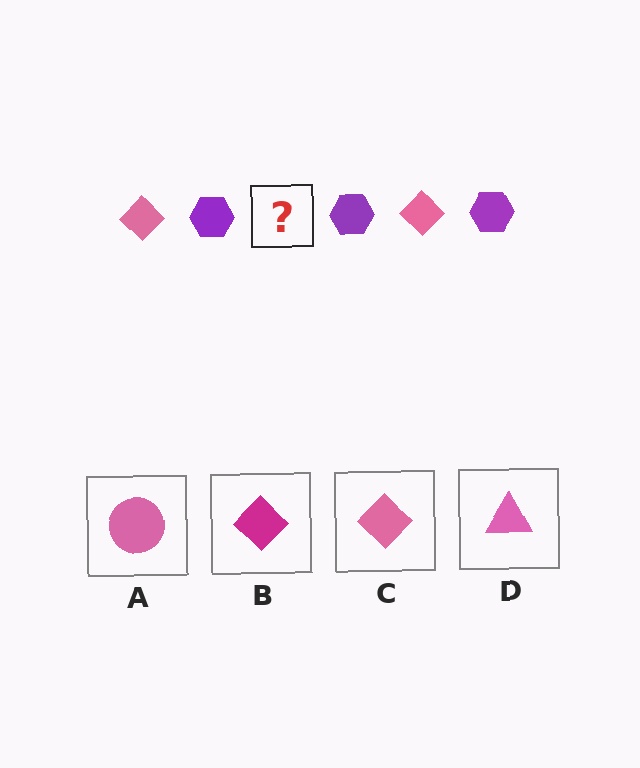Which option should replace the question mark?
Option C.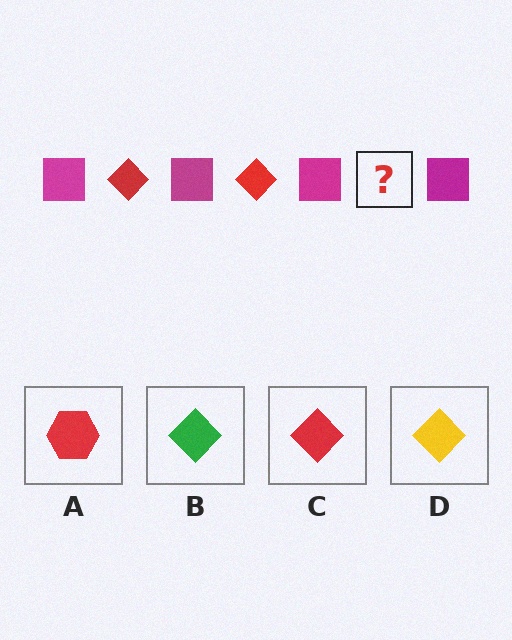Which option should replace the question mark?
Option C.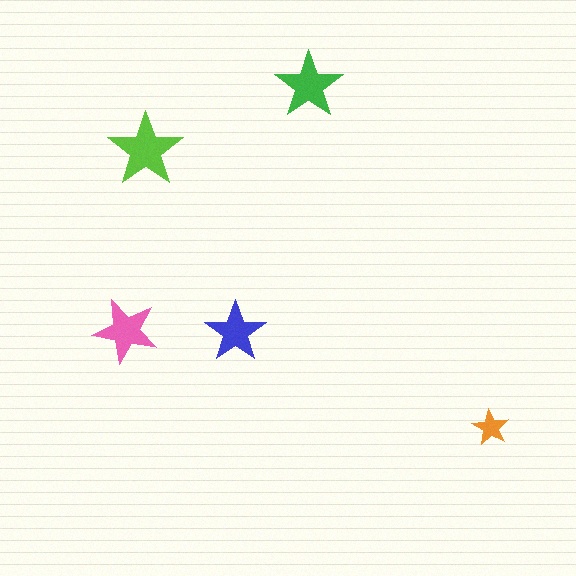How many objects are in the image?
There are 5 objects in the image.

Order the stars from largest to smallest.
the lime one, the green one, the pink one, the blue one, the orange one.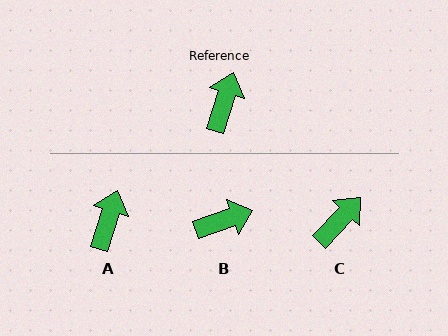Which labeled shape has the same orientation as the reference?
A.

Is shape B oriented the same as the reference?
No, it is off by about 53 degrees.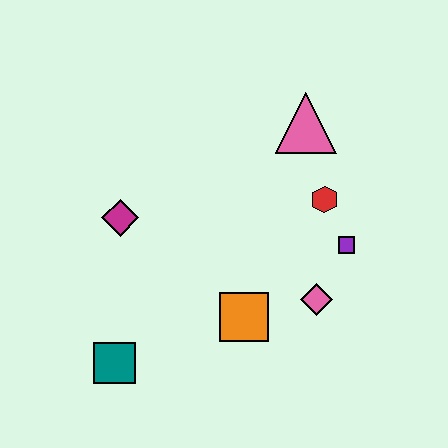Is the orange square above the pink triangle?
No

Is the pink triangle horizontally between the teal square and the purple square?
Yes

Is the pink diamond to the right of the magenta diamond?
Yes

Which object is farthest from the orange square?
The pink triangle is farthest from the orange square.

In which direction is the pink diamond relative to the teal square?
The pink diamond is to the right of the teal square.